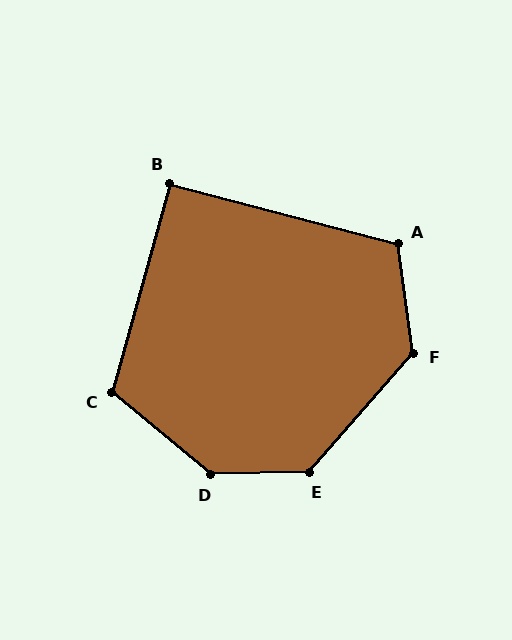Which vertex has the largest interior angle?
D, at approximately 139 degrees.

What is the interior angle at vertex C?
Approximately 114 degrees (obtuse).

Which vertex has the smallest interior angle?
B, at approximately 91 degrees.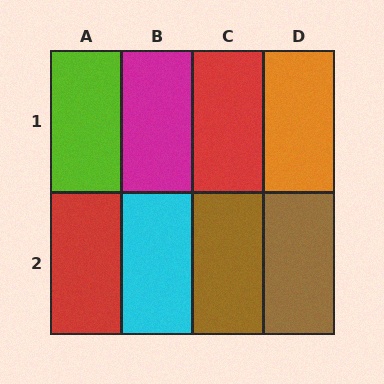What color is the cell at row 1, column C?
Red.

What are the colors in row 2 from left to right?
Red, cyan, brown, brown.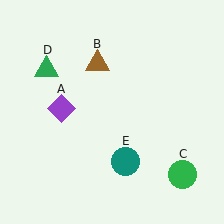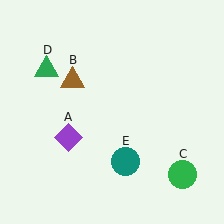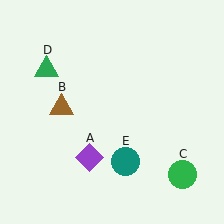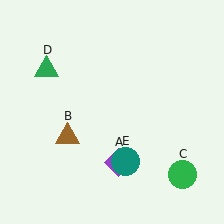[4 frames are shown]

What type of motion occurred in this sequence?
The purple diamond (object A), brown triangle (object B) rotated counterclockwise around the center of the scene.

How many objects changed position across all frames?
2 objects changed position: purple diamond (object A), brown triangle (object B).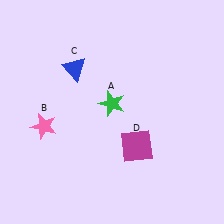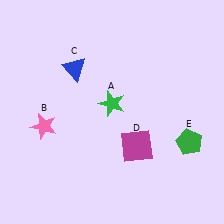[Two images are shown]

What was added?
A green pentagon (E) was added in Image 2.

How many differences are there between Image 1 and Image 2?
There is 1 difference between the two images.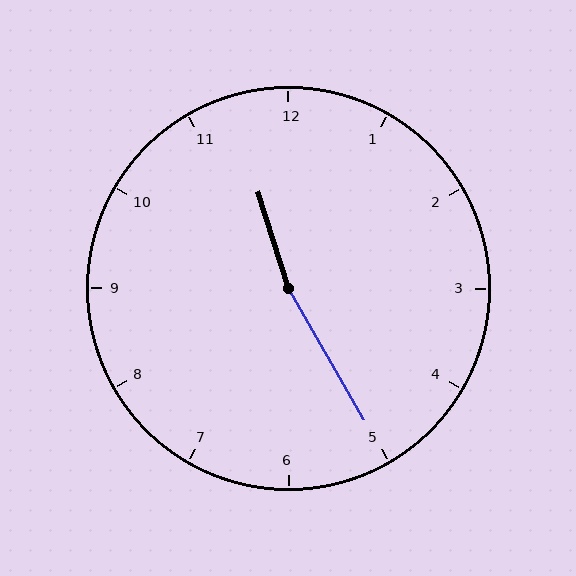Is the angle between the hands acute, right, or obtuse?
It is obtuse.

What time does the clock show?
11:25.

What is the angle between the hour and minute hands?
Approximately 168 degrees.